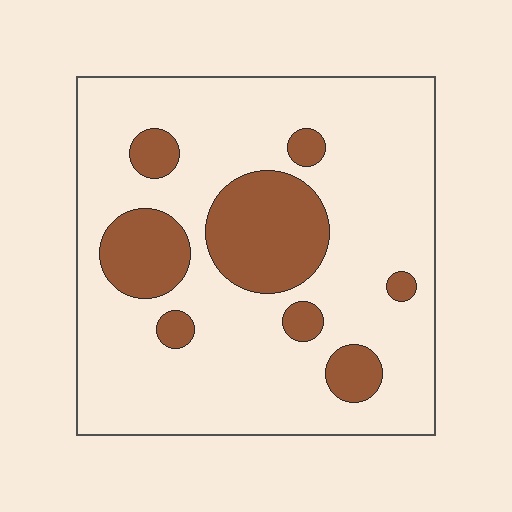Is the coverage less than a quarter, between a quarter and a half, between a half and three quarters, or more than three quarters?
Less than a quarter.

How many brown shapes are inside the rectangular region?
8.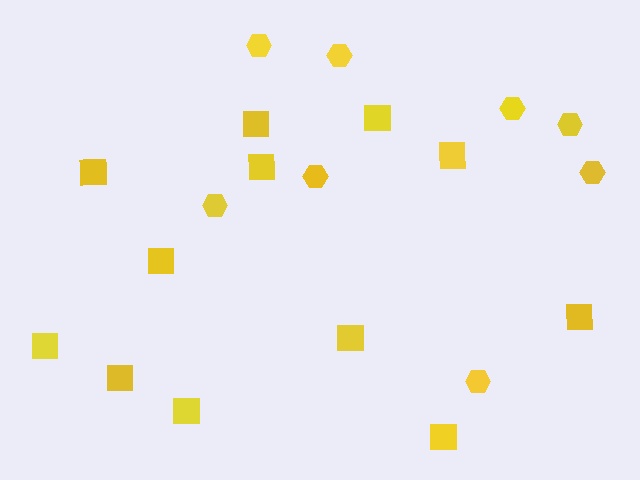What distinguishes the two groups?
There are 2 groups: one group of hexagons (8) and one group of squares (12).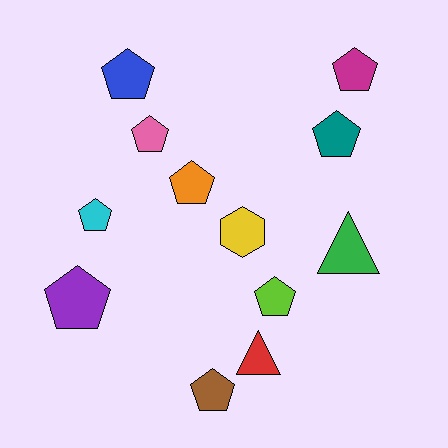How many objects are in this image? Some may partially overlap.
There are 12 objects.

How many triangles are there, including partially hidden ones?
There are 2 triangles.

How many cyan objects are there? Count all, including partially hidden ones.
There is 1 cyan object.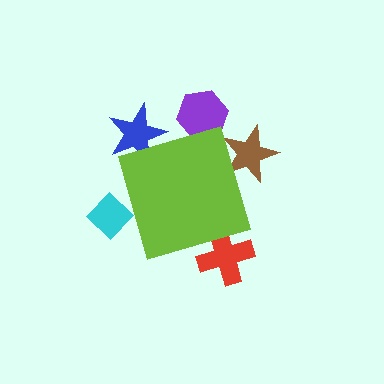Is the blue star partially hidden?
Yes, the blue star is partially hidden behind the lime diamond.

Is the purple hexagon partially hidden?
Yes, the purple hexagon is partially hidden behind the lime diamond.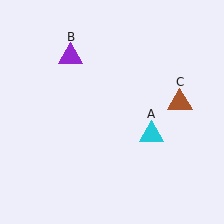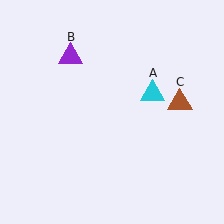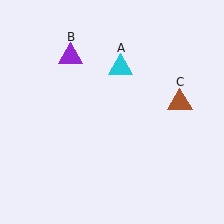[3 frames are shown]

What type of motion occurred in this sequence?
The cyan triangle (object A) rotated counterclockwise around the center of the scene.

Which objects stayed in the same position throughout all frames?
Purple triangle (object B) and brown triangle (object C) remained stationary.